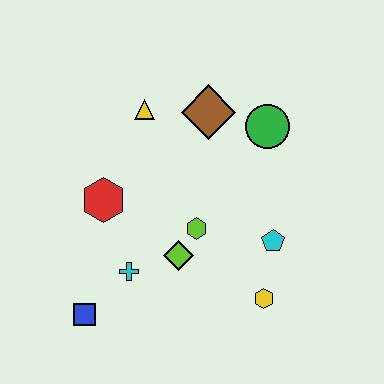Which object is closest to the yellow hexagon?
The cyan pentagon is closest to the yellow hexagon.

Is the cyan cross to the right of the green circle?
No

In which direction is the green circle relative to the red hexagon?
The green circle is to the right of the red hexagon.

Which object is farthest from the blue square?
The green circle is farthest from the blue square.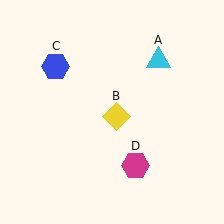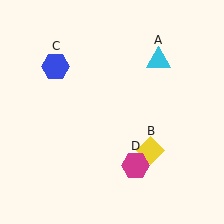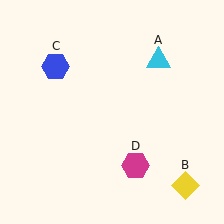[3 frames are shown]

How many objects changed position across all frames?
1 object changed position: yellow diamond (object B).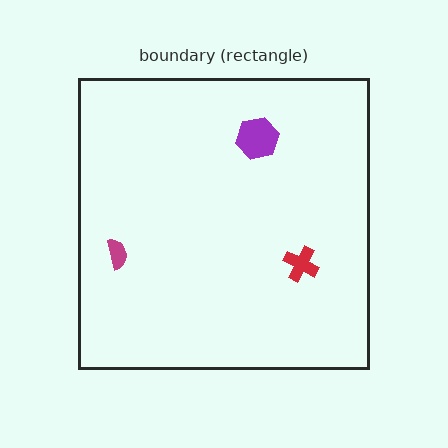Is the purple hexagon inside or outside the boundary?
Inside.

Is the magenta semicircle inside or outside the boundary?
Inside.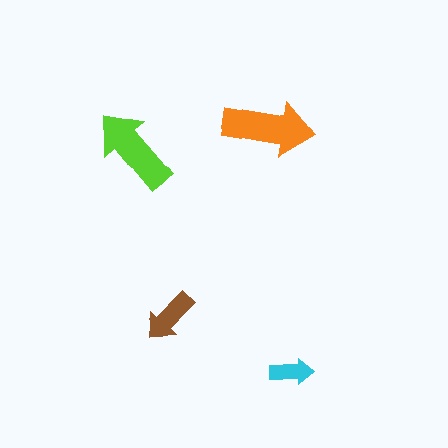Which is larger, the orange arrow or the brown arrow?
The orange one.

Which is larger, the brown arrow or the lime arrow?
The lime one.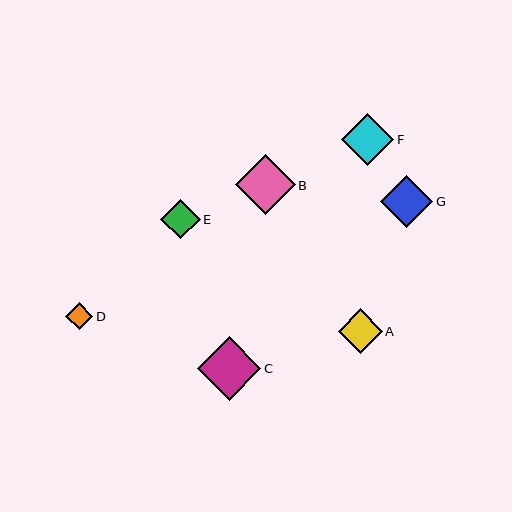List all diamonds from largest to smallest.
From largest to smallest: C, B, G, F, A, E, D.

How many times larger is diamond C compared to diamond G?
Diamond C is approximately 1.2 times the size of diamond G.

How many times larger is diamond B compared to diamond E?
Diamond B is approximately 1.5 times the size of diamond E.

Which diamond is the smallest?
Diamond D is the smallest with a size of approximately 28 pixels.